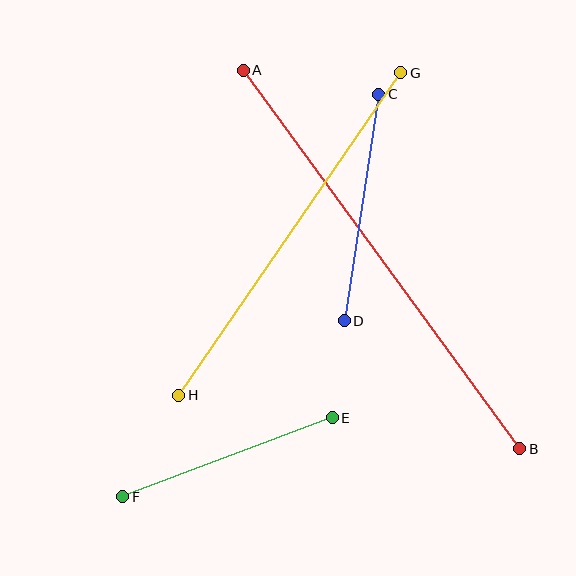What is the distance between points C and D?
The distance is approximately 229 pixels.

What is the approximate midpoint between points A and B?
The midpoint is at approximately (381, 259) pixels.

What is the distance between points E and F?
The distance is approximately 224 pixels.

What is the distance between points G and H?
The distance is approximately 391 pixels.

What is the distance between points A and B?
The distance is approximately 469 pixels.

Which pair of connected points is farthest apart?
Points A and B are farthest apart.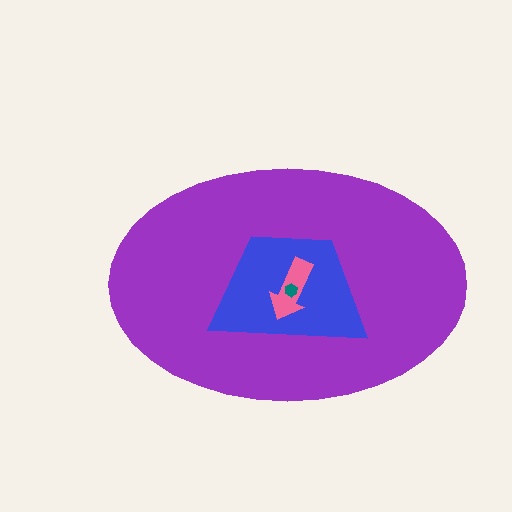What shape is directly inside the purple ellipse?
The blue trapezoid.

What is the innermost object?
The teal hexagon.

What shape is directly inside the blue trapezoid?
The pink arrow.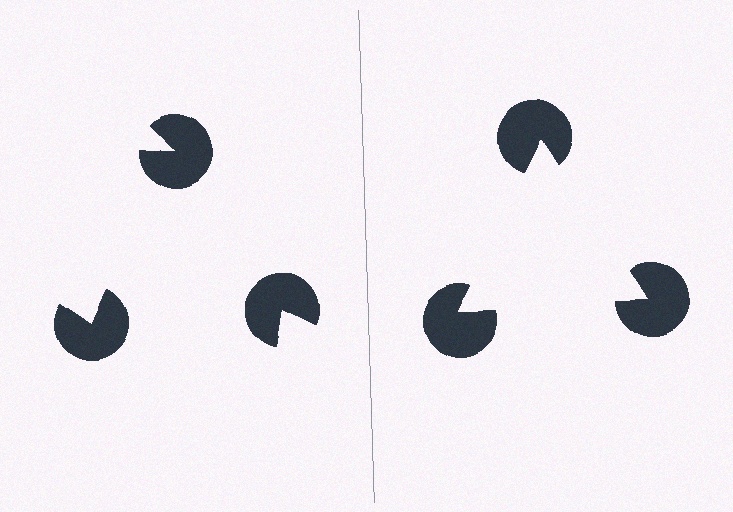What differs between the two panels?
The pac-man discs are positioned identically on both sides; only the wedge orientations differ. On the right they align to a triangle; on the left they are misaligned.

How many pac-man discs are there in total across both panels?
6 — 3 on each side.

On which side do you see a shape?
An illusory triangle appears on the right side. On the left side the wedge cuts are rotated, so no coherent shape forms.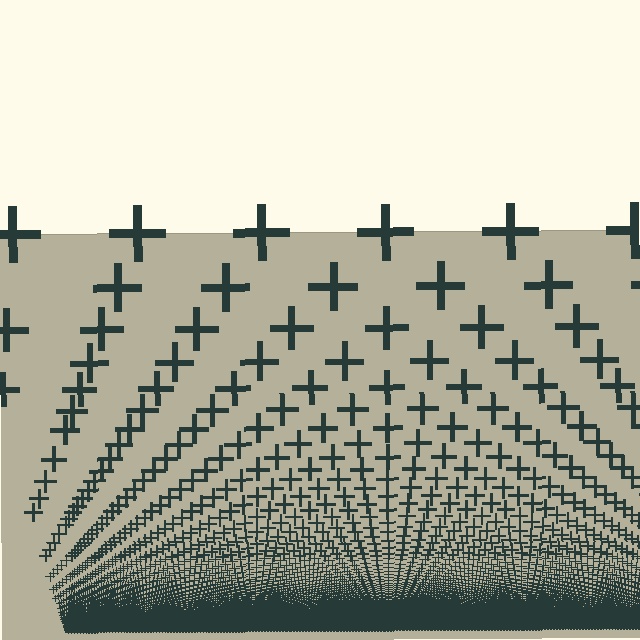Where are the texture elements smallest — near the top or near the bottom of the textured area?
Near the bottom.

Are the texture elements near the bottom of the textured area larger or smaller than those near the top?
Smaller. The gradient is inverted — elements near the bottom are smaller and denser.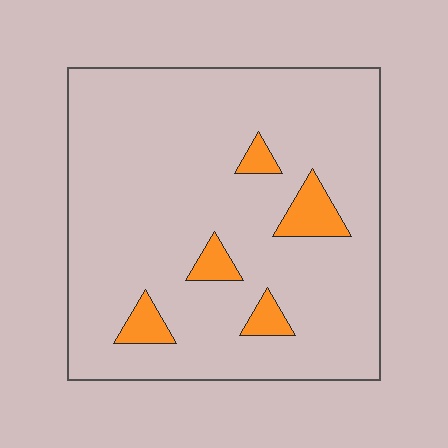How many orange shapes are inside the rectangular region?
5.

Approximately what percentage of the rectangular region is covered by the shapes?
Approximately 10%.